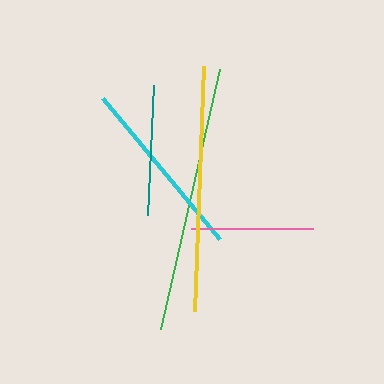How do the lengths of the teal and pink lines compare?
The teal and pink lines are approximately the same length.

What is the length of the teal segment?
The teal segment is approximately 130 pixels long.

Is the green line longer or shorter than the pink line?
The green line is longer than the pink line.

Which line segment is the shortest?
The pink line is the shortest at approximately 122 pixels.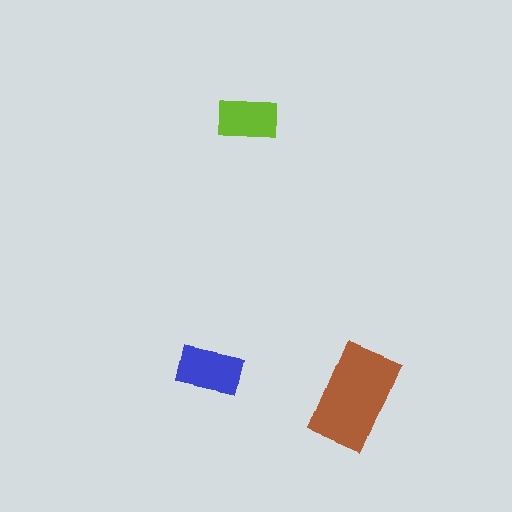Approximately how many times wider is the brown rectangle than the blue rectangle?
About 1.5 times wider.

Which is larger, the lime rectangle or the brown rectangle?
The brown one.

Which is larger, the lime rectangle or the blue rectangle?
The blue one.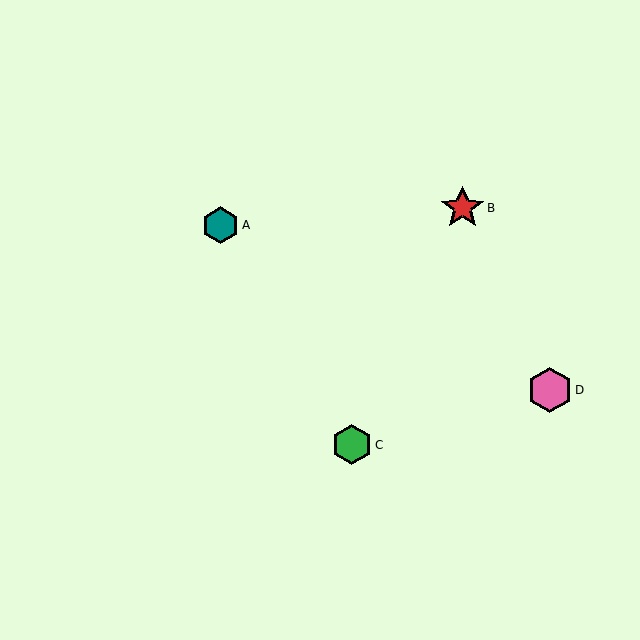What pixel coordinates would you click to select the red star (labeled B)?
Click at (463, 208) to select the red star B.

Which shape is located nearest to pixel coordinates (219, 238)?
The teal hexagon (labeled A) at (221, 225) is nearest to that location.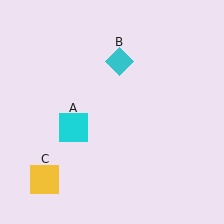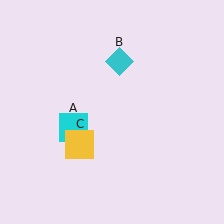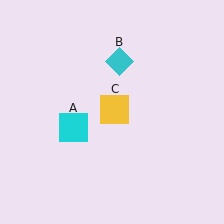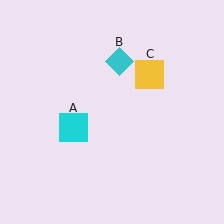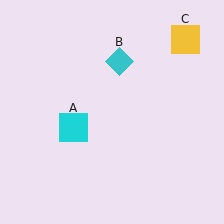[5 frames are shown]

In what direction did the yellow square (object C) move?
The yellow square (object C) moved up and to the right.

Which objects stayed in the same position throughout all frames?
Cyan square (object A) and cyan diamond (object B) remained stationary.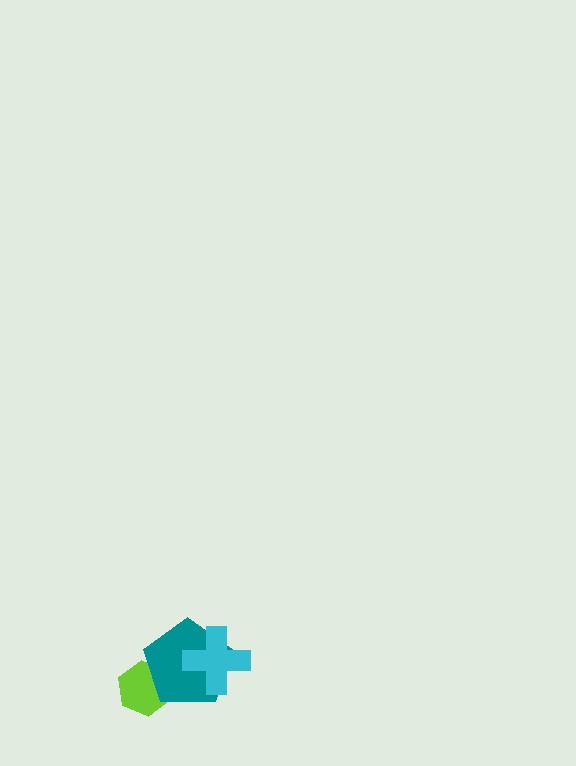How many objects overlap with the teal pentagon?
2 objects overlap with the teal pentagon.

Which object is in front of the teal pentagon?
The cyan cross is in front of the teal pentagon.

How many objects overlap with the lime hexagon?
1 object overlaps with the lime hexagon.